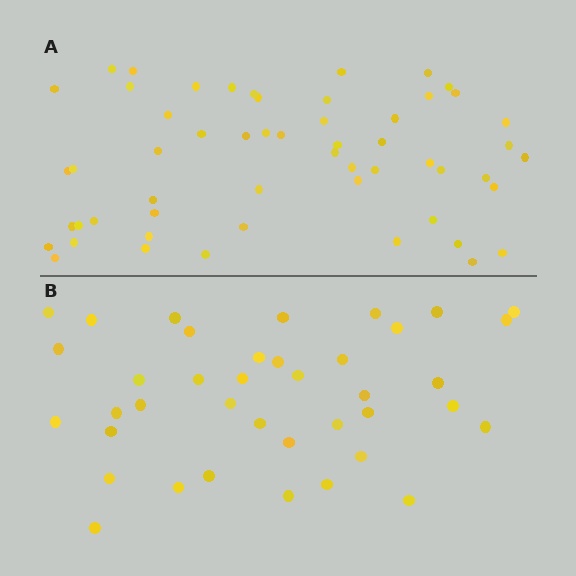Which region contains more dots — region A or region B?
Region A (the top region) has more dots.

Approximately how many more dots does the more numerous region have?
Region A has approximately 15 more dots than region B.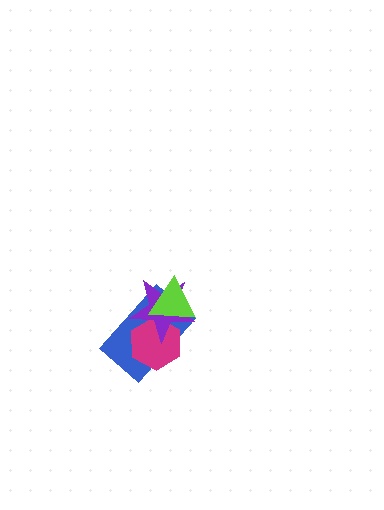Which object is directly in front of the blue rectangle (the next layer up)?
The magenta hexagon is directly in front of the blue rectangle.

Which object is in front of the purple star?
The lime triangle is in front of the purple star.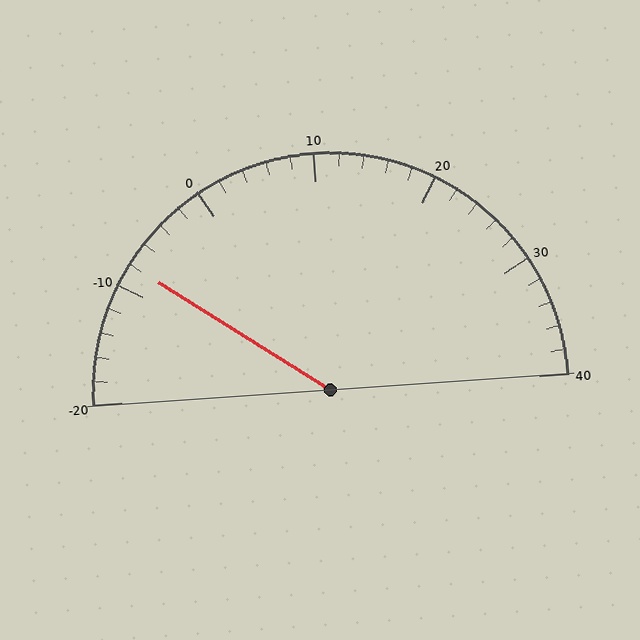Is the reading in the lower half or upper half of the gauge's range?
The reading is in the lower half of the range (-20 to 40).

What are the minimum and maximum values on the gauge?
The gauge ranges from -20 to 40.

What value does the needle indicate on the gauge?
The needle indicates approximately -8.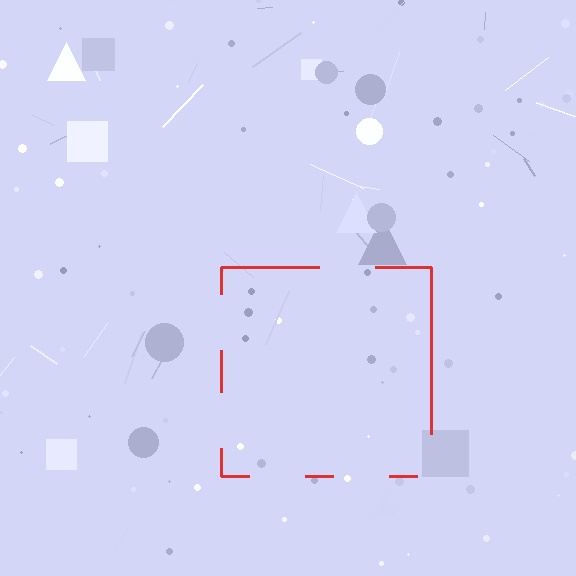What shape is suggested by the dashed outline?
The dashed outline suggests a square.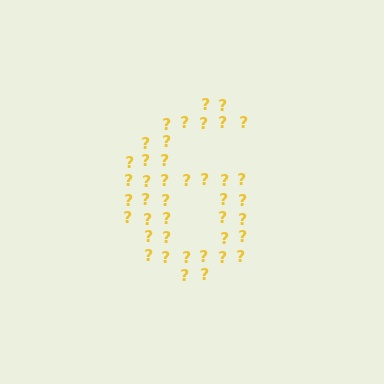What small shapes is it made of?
It is made of small question marks.